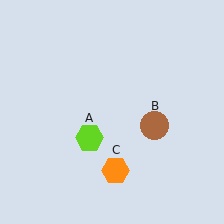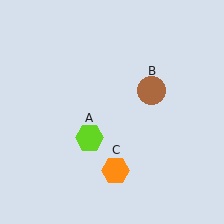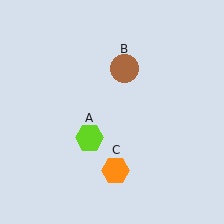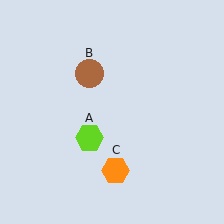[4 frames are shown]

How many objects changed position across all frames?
1 object changed position: brown circle (object B).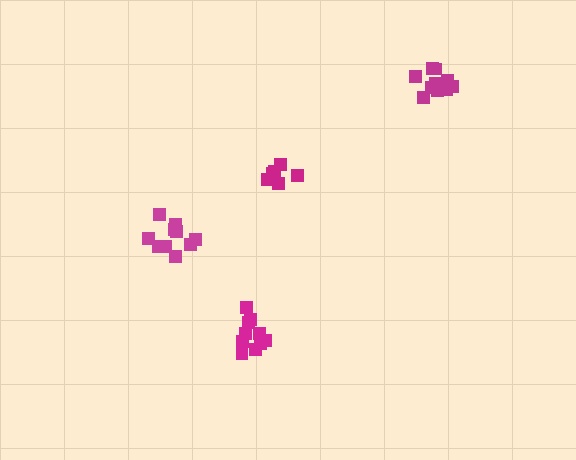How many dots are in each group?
Group 1: 10 dots, Group 2: 10 dots, Group 3: 10 dots, Group 4: 6 dots (36 total).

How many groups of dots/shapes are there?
There are 4 groups.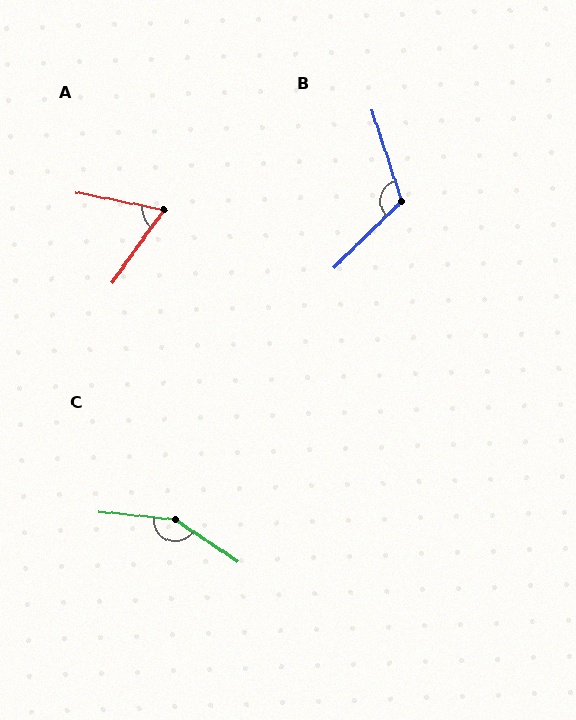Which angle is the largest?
C, at approximately 152 degrees.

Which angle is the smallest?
A, at approximately 66 degrees.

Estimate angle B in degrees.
Approximately 117 degrees.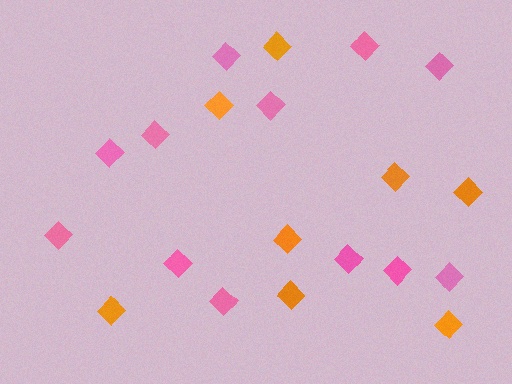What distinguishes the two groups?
There are 2 groups: one group of pink diamonds (12) and one group of orange diamonds (8).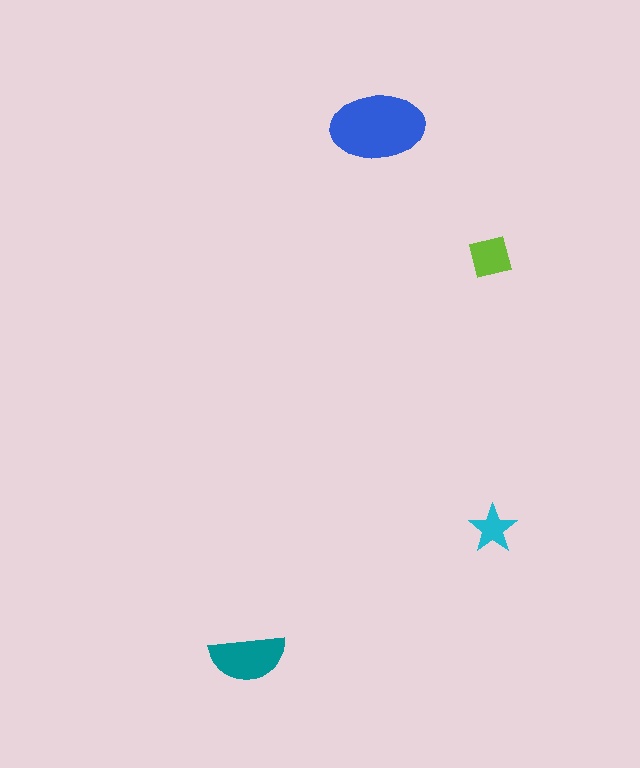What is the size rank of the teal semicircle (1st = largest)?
2nd.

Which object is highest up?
The blue ellipse is topmost.